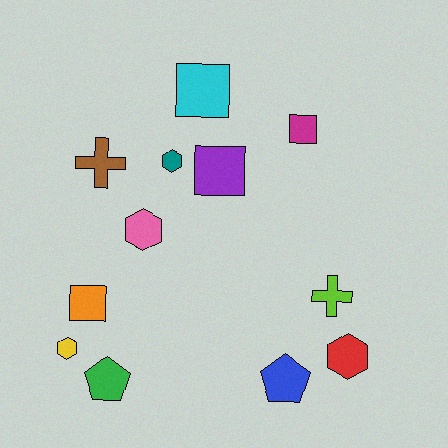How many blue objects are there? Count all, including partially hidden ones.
There is 1 blue object.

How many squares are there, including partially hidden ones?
There are 4 squares.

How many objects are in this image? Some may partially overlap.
There are 12 objects.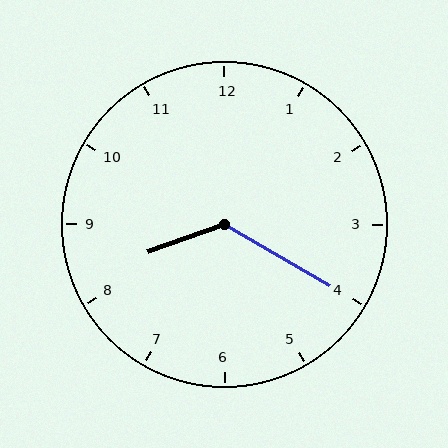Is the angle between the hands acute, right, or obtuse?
It is obtuse.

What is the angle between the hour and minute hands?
Approximately 130 degrees.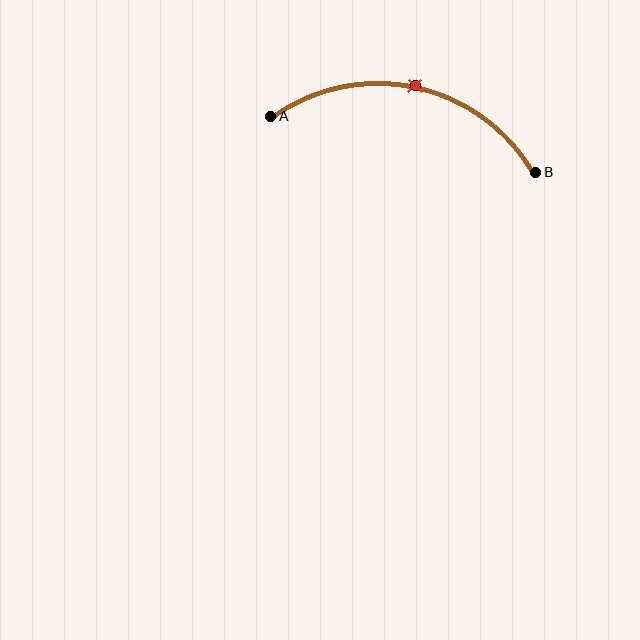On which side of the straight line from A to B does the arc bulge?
The arc bulges above the straight line connecting A and B.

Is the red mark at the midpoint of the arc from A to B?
Yes. The red mark lies on the arc at equal arc-length from both A and B — it is the arc midpoint.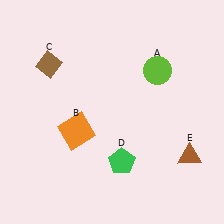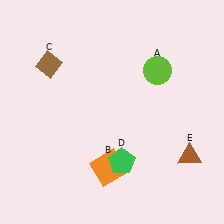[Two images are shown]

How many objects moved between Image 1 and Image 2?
1 object moved between the two images.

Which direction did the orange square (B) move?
The orange square (B) moved down.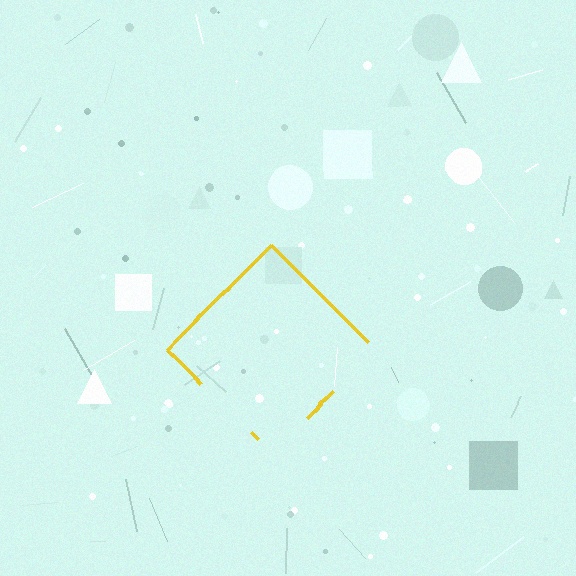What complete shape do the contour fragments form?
The contour fragments form a diamond.